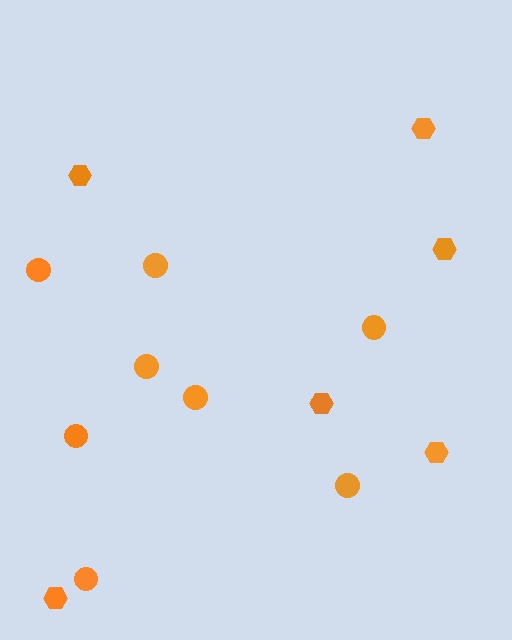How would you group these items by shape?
There are 2 groups: one group of hexagons (6) and one group of circles (8).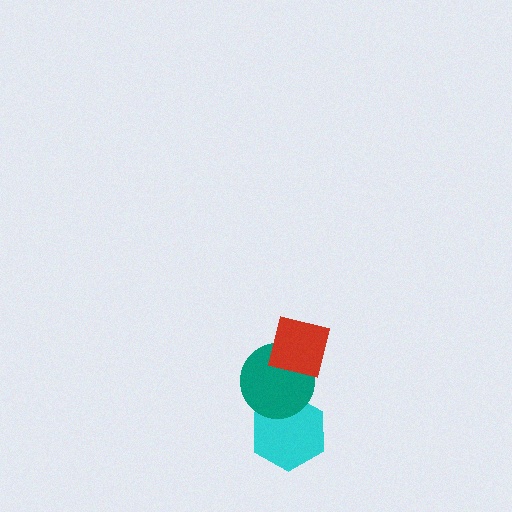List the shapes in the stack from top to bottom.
From top to bottom: the red square, the teal circle, the cyan hexagon.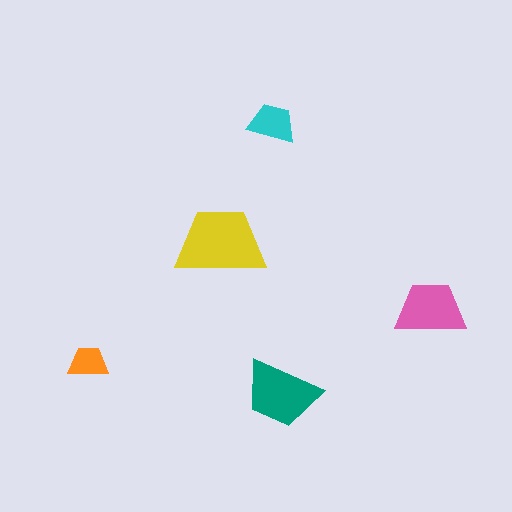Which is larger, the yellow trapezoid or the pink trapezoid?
The yellow one.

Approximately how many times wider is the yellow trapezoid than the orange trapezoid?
About 2.5 times wider.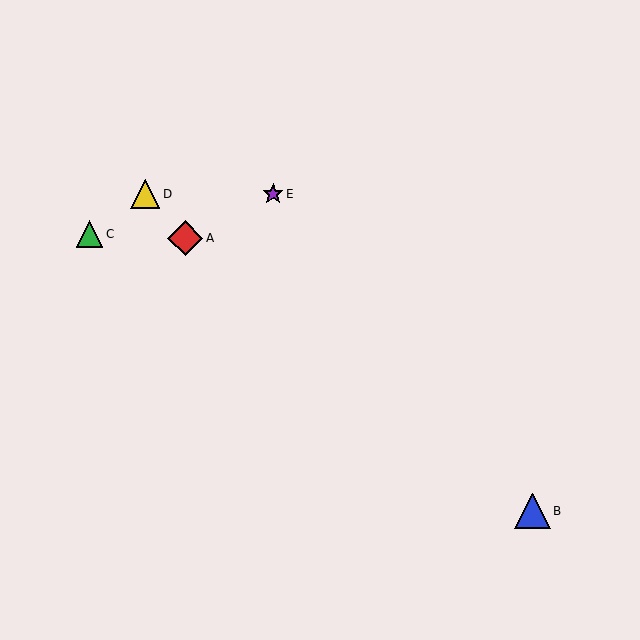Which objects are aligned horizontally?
Objects D, E are aligned horizontally.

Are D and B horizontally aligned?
No, D is at y≈194 and B is at y≈511.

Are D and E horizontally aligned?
Yes, both are at y≈194.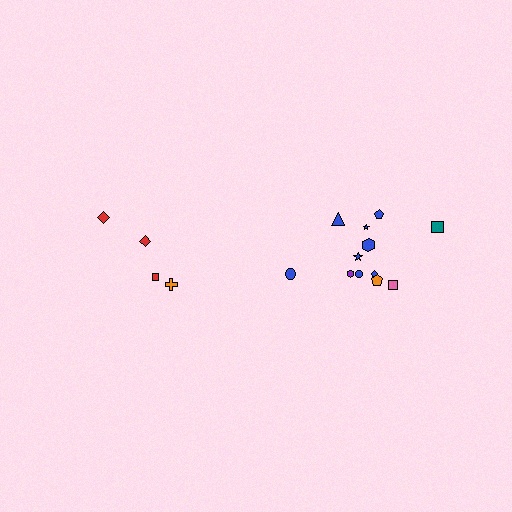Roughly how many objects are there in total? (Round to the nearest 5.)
Roughly 15 objects in total.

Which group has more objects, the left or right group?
The right group.